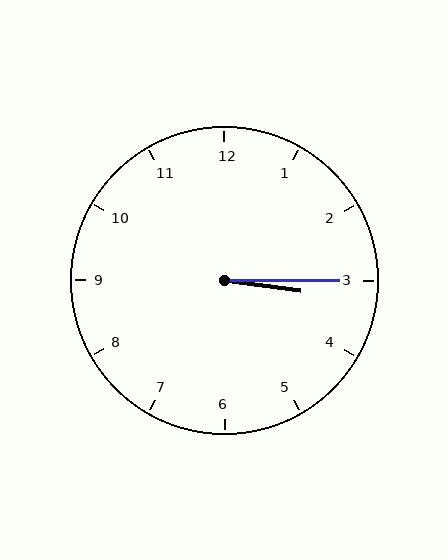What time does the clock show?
3:15.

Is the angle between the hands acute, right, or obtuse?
It is acute.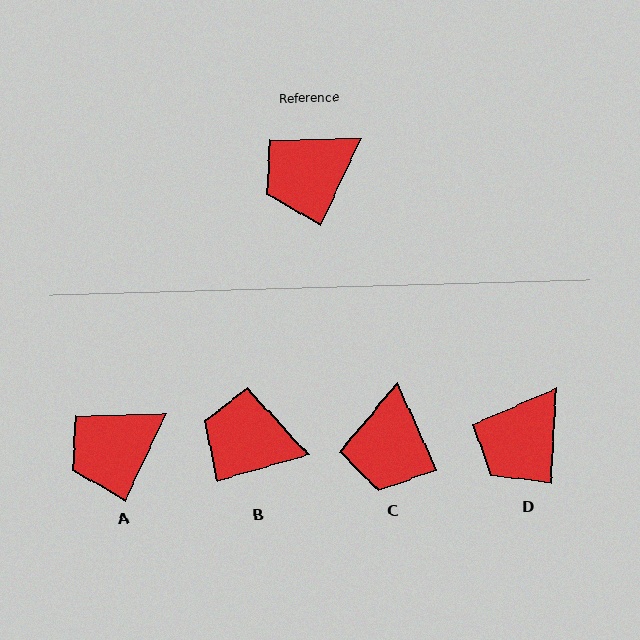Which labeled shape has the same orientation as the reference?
A.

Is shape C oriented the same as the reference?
No, it is off by about 49 degrees.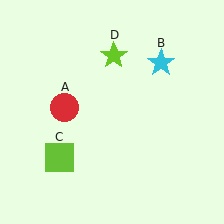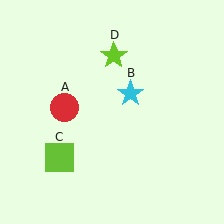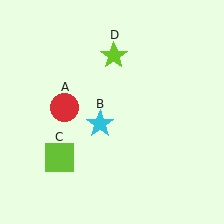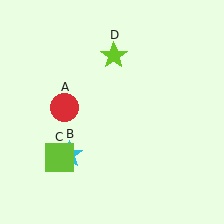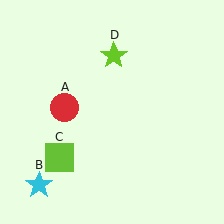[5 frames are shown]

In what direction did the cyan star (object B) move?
The cyan star (object B) moved down and to the left.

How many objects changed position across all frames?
1 object changed position: cyan star (object B).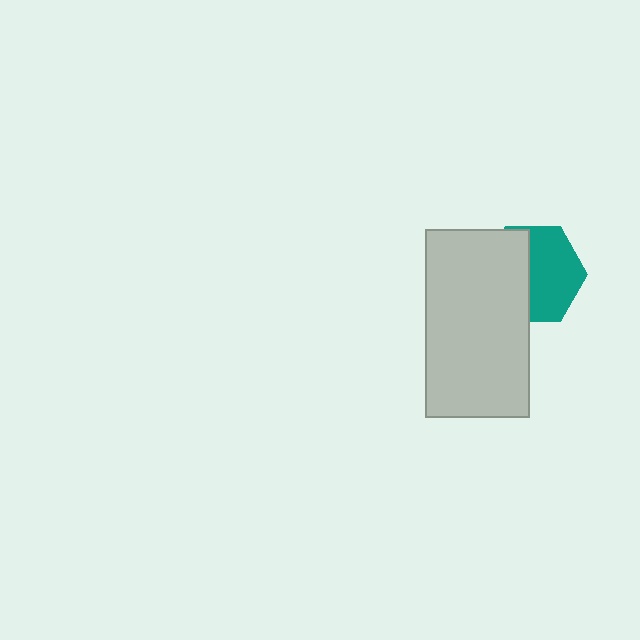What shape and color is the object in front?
The object in front is a light gray rectangle.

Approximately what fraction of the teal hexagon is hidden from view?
Roughly 44% of the teal hexagon is hidden behind the light gray rectangle.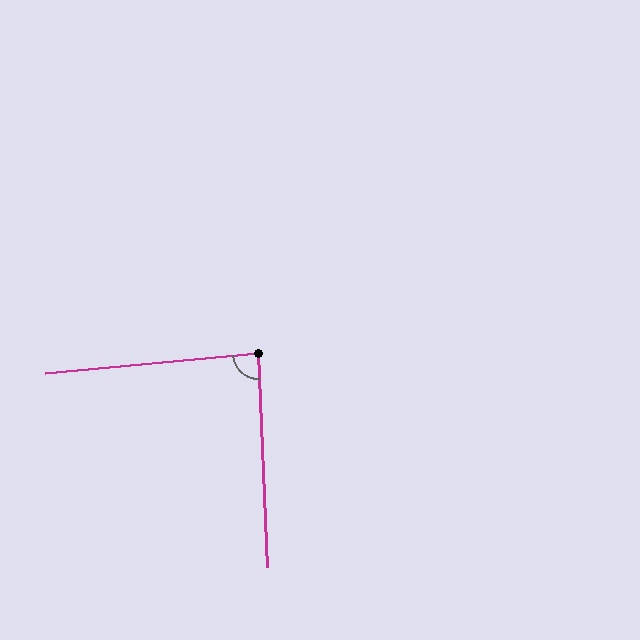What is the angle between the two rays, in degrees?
Approximately 87 degrees.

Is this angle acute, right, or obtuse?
It is approximately a right angle.